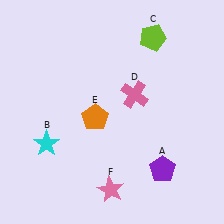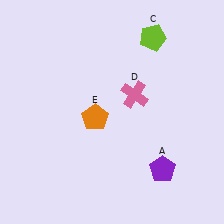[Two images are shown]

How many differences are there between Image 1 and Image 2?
There are 2 differences between the two images.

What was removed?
The pink star (F), the cyan star (B) were removed in Image 2.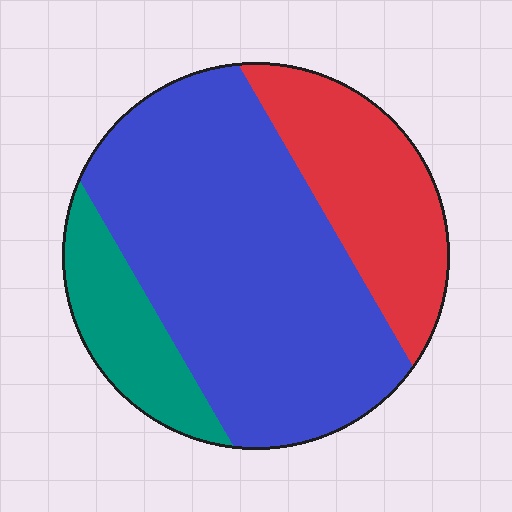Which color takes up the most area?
Blue, at roughly 60%.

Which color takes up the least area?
Teal, at roughly 15%.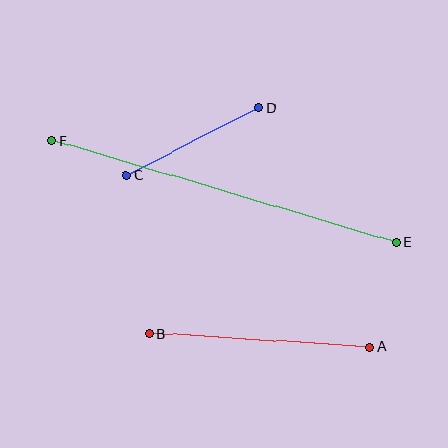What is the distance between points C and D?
The distance is approximately 149 pixels.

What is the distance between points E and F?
The distance is approximately 359 pixels.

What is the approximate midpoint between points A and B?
The midpoint is at approximately (260, 340) pixels.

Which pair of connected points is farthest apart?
Points E and F are farthest apart.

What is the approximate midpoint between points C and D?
The midpoint is at approximately (192, 141) pixels.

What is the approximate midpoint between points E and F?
The midpoint is at approximately (224, 192) pixels.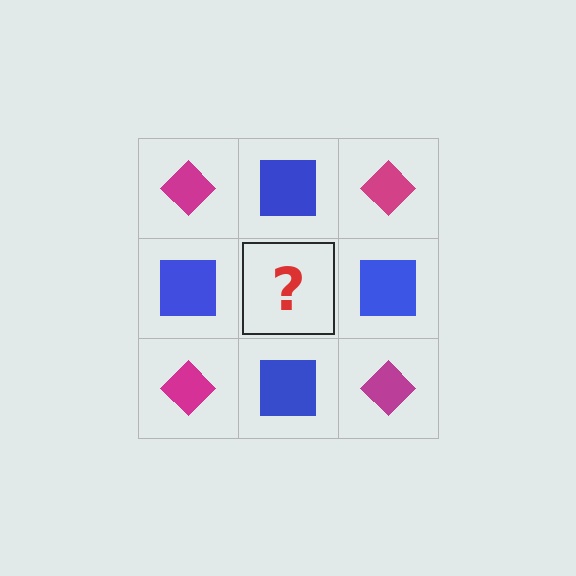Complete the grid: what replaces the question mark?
The question mark should be replaced with a magenta diamond.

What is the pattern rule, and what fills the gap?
The rule is that it alternates magenta diamond and blue square in a checkerboard pattern. The gap should be filled with a magenta diamond.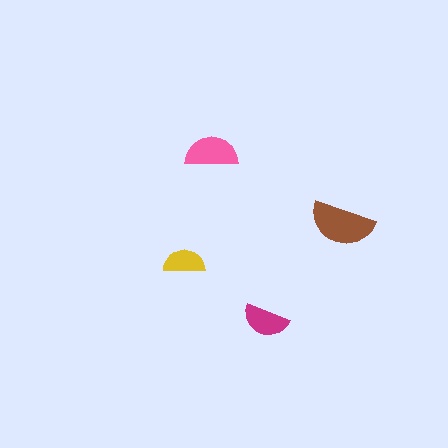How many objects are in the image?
There are 4 objects in the image.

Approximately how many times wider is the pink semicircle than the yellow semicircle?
About 1.5 times wider.